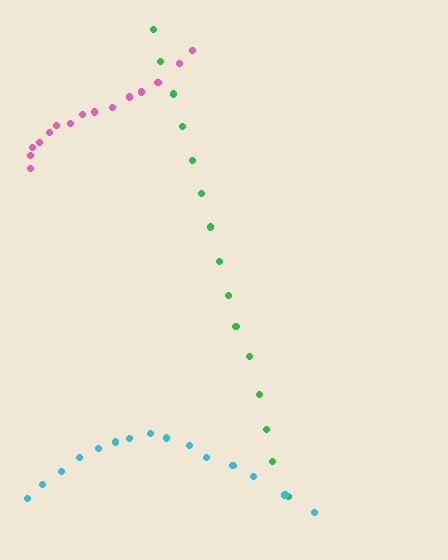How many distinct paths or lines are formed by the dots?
There are 3 distinct paths.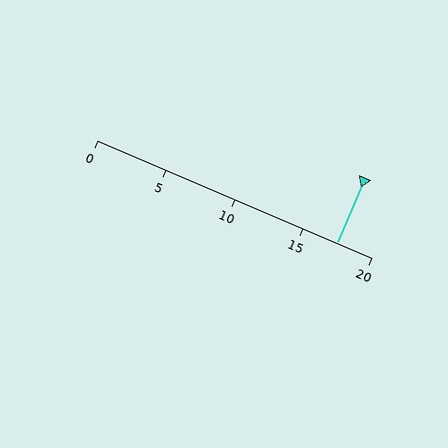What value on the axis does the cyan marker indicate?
The marker indicates approximately 17.5.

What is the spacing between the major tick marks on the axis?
The major ticks are spaced 5 apart.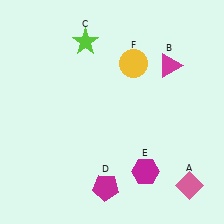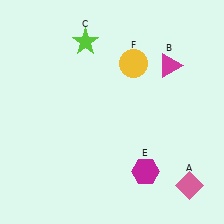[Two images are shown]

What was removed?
The magenta pentagon (D) was removed in Image 2.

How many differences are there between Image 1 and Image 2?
There is 1 difference between the two images.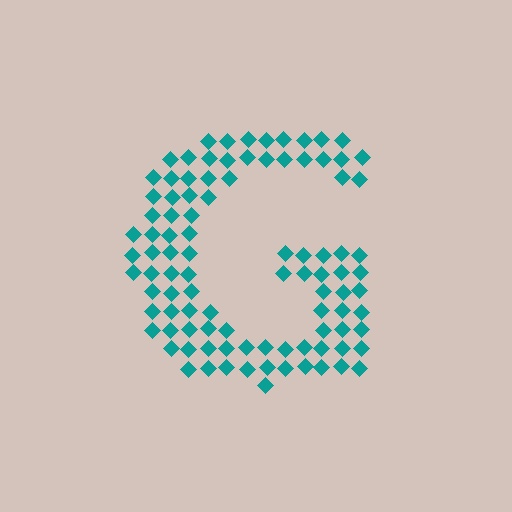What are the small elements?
The small elements are diamonds.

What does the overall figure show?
The overall figure shows the letter G.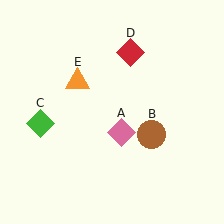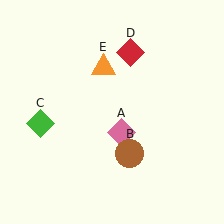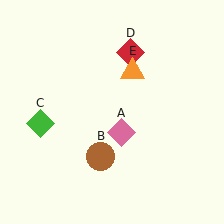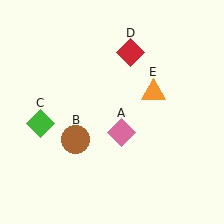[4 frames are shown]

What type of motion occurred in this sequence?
The brown circle (object B), orange triangle (object E) rotated clockwise around the center of the scene.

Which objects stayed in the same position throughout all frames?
Pink diamond (object A) and green diamond (object C) and red diamond (object D) remained stationary.